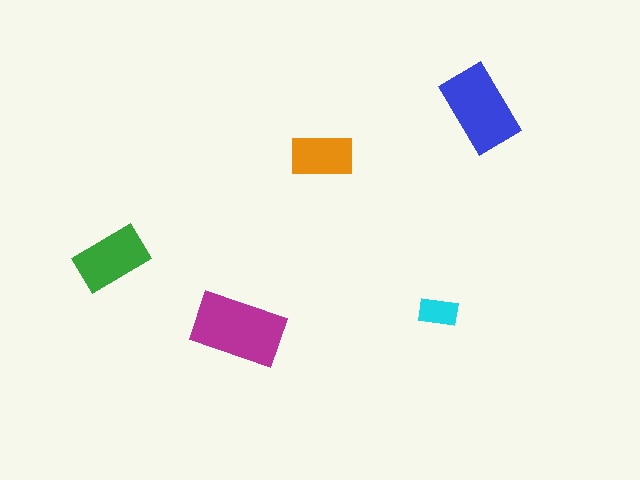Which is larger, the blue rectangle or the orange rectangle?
The blue one.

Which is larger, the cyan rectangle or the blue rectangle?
The blue one.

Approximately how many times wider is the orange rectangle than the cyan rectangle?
About 1.5 times wider.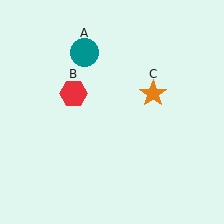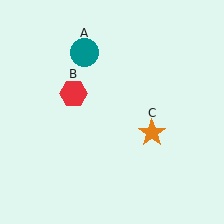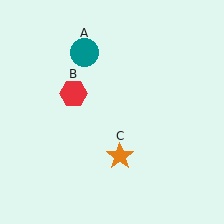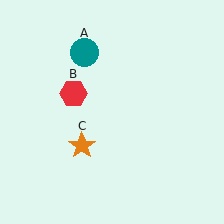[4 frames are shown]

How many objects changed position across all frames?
1 object changed position: orange star (object C).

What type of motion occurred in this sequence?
The orange star (object C) rotated clockwise around the center of the scene.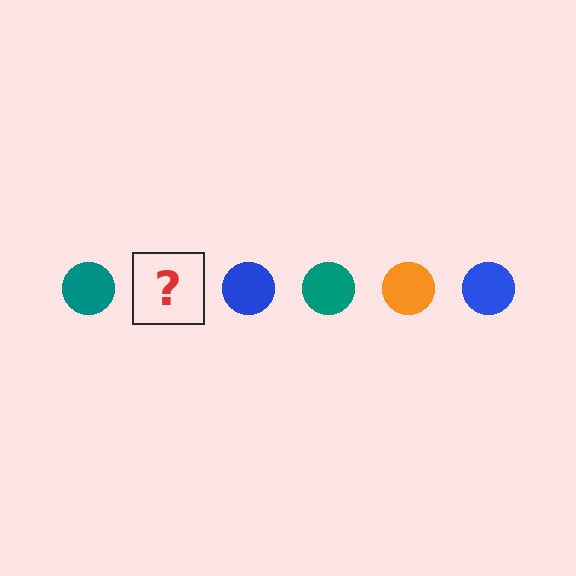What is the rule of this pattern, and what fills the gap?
The rule is that the pattern cycles through teal, orange, blue circles. The gap should be filled with an orange circle.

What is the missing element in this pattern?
The missing element is an orange circle.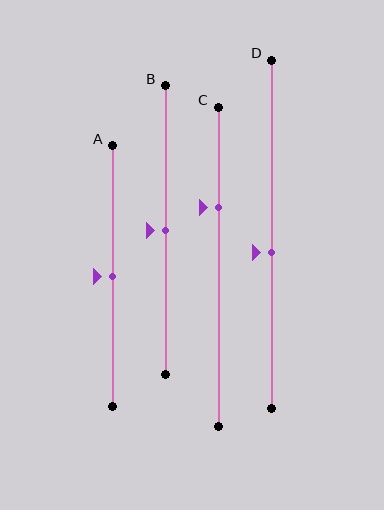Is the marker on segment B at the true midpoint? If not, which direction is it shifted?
Yes, the marker on segment B is at the true midpoint.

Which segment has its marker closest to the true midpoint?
Segment A has its marker closest to the true midpoint.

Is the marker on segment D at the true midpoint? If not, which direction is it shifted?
No, the marker on segment D is shifted downward by about 5% of the segment length.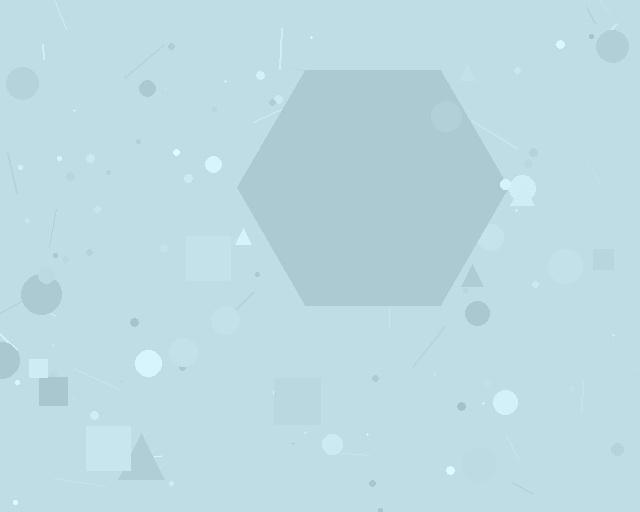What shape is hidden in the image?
A hexagon is hidden in the image.